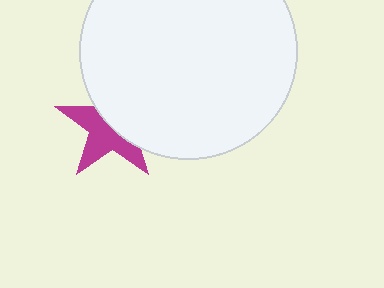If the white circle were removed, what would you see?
You would see the complete magenta star.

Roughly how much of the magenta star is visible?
About half of it is visible (roughly 52%).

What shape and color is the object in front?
The object in front is a white circle.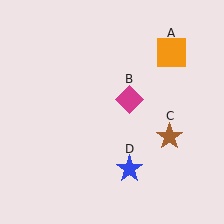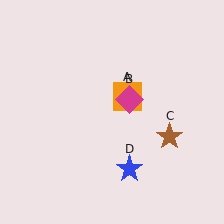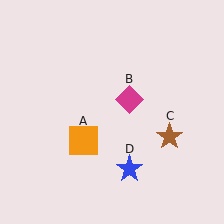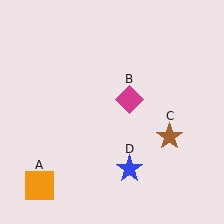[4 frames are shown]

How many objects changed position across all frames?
1 object changed position: orange square (object A).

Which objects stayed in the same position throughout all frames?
Magenta diamond (object B) and brown star (object C) and blue star (object D) remained stationary.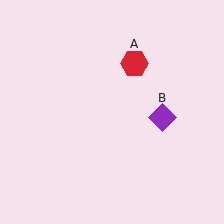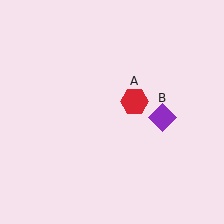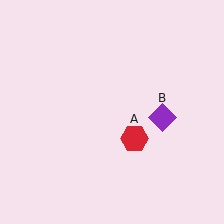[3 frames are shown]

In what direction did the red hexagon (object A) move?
The red hexagon (object A) moved down.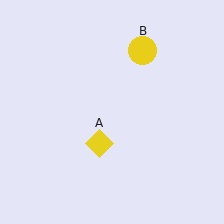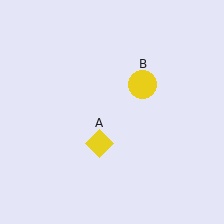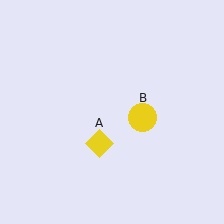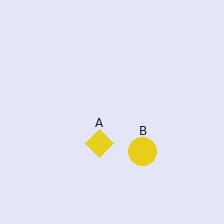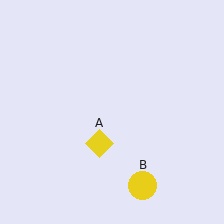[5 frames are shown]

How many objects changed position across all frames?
1 object changed position: yellow circle (object B).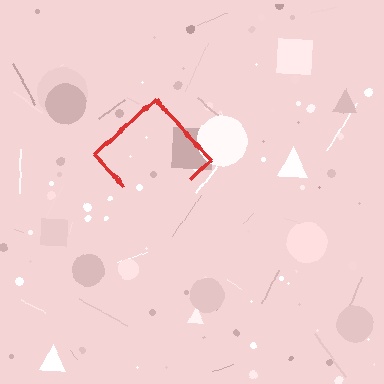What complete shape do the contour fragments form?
The contour fragments form a diamond.